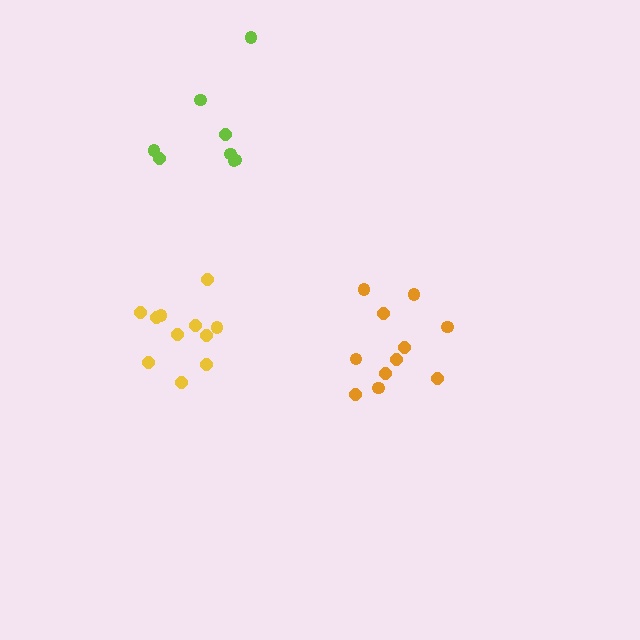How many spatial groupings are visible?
There are 3 spatial groupings.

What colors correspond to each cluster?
The clusters are colored: orange, yellow, lime.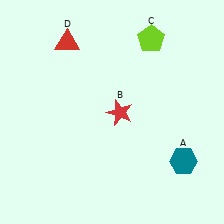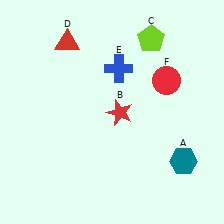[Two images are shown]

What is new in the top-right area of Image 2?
A red circle (F) was added in the top-right area of Image 2.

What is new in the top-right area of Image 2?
A blue cross (E) was added in the top-right area of Image 2.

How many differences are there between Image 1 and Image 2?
There are 2 differences between the two images.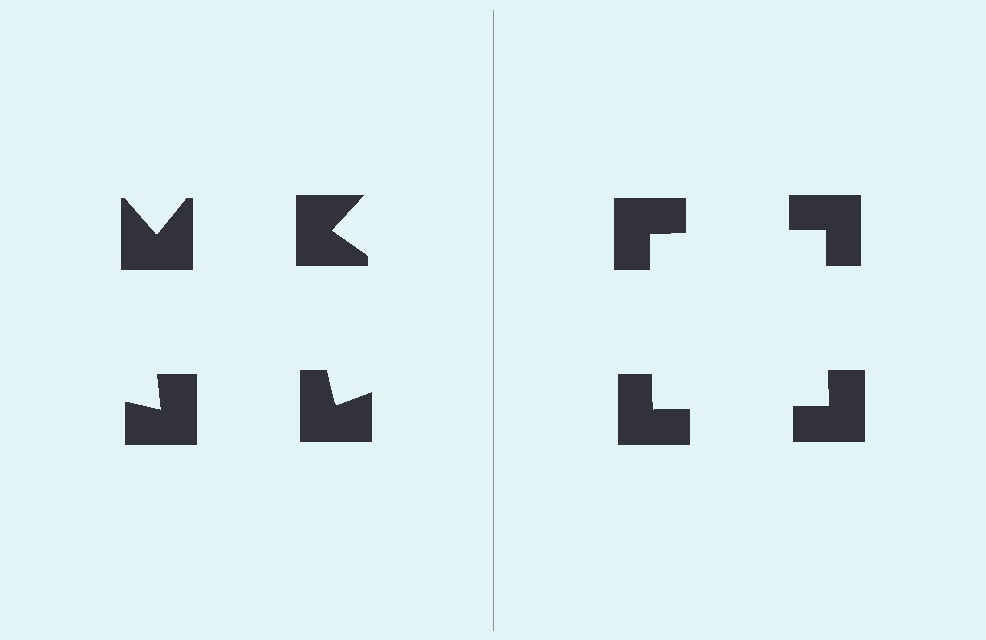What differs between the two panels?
The notched squares are positioned identically on both sides; only the wedge orientations differ. On the right they align to a square; on the left they are misaligned.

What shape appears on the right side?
An illusory square.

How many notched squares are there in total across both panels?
8 — 4 on each side.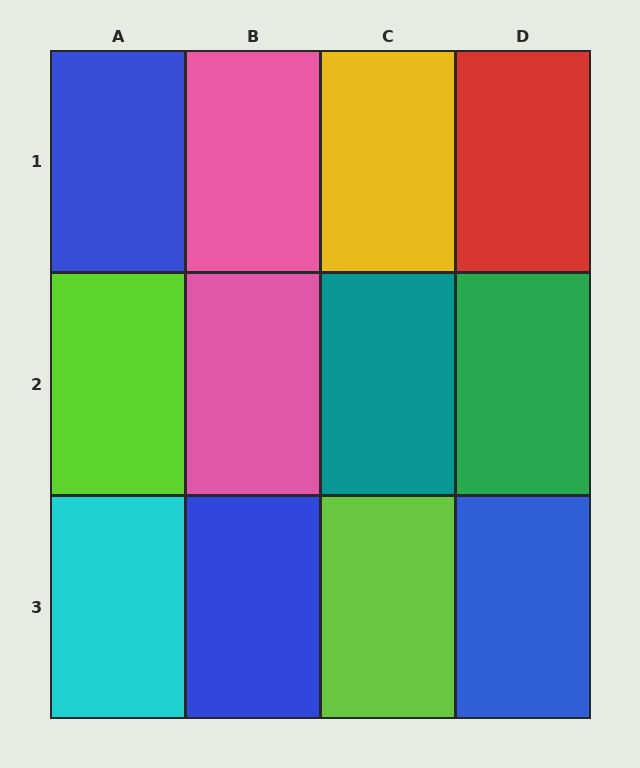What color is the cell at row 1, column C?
Yellow.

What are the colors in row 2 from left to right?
Lime, pink, teal, green.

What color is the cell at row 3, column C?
Lime.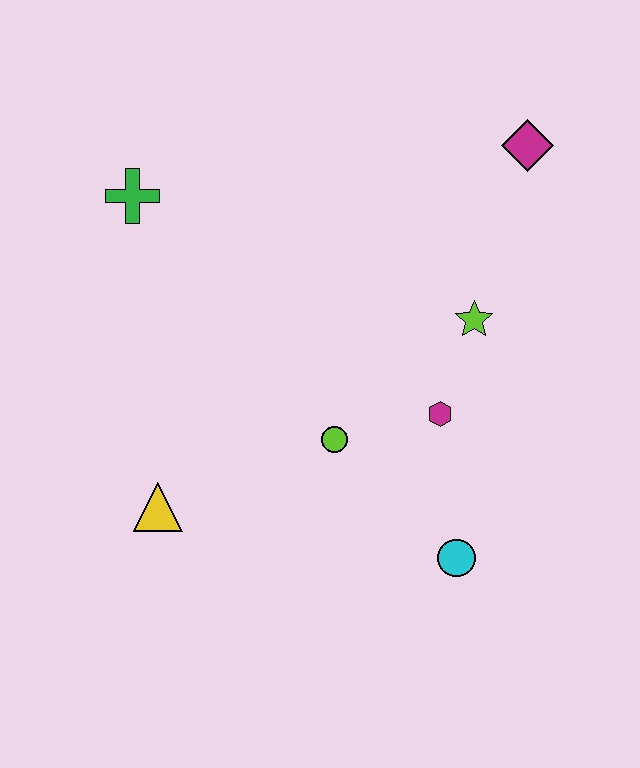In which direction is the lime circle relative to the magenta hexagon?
The lime circle is to the left of the magenta hexagon.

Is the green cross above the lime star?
Yes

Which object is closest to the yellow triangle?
The lime circle is closest to the yellow triangle.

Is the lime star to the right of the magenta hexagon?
Yes